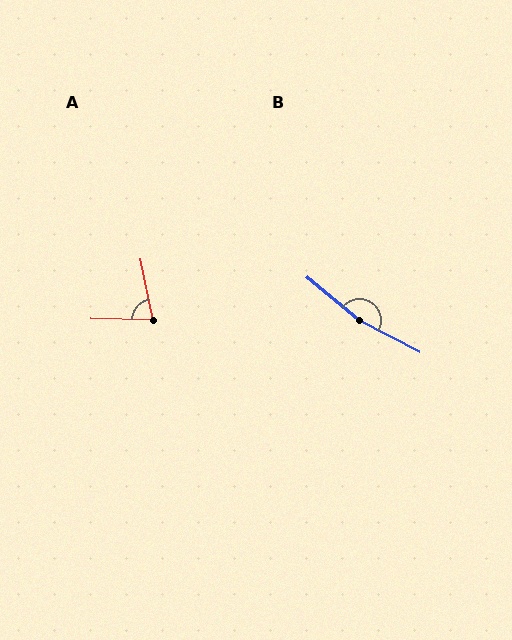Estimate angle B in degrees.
Approximately 168 degrees.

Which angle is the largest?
B, at approximately 168 degrees.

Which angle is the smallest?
A, at approximately 77 degrees.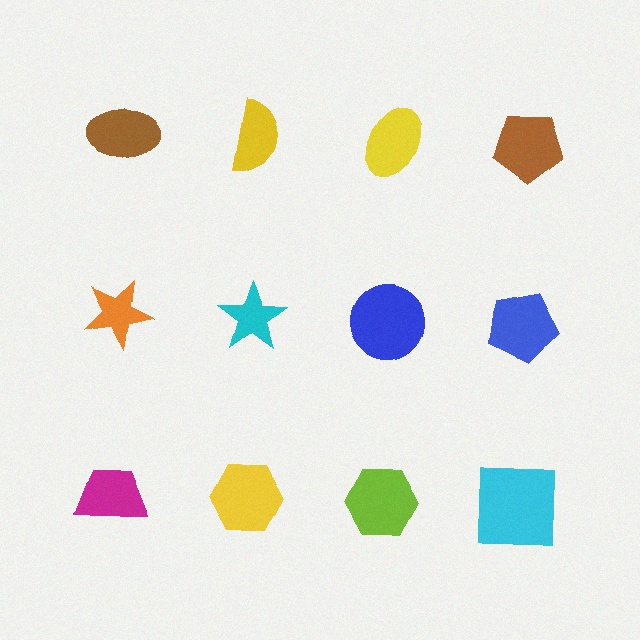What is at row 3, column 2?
A yellow hexagon.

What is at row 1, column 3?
A yellow ellipse.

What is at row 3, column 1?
A magenta trapezoid.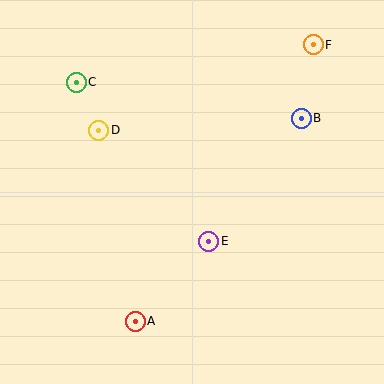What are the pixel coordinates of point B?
Point B is at (301, 118).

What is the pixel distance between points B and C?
The distance between B and C is 228 pixels.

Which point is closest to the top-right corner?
Point F is closest to the top-right corner.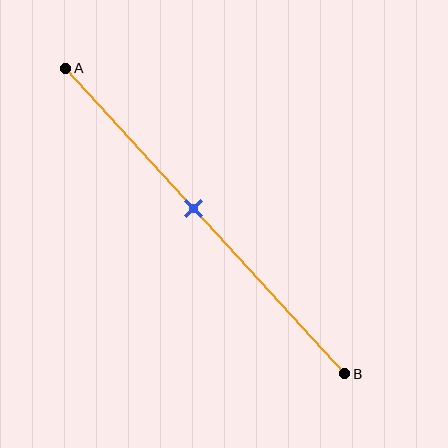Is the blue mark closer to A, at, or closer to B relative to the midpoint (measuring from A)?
The blue mark is closer to point A than the midpoint of segment AB.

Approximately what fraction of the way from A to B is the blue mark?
The blue mark is approximately 45% of the way from A to B.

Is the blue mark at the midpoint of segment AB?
No, the mark is at about 45% from A, not at the 50% midpoint.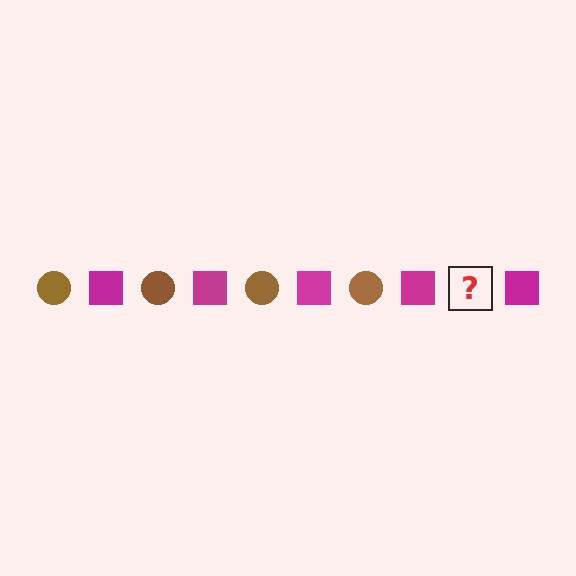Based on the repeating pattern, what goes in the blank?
The blank should be a brown circle.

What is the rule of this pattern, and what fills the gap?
The rule is that the pattern alternates between brown circle and magenta square. The gap should be filled with a brown circle.